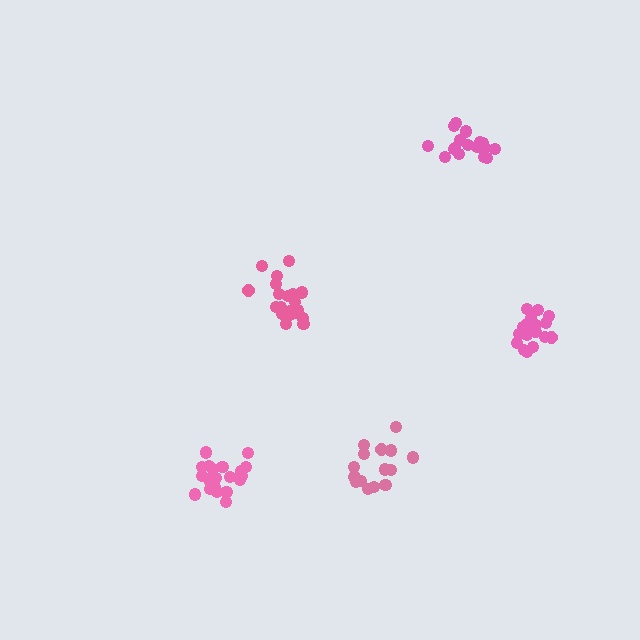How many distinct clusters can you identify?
There are 5 distinct clusters.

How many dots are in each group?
Group 1: 20 dots, Group 2: 20 dots, Group 3: 19 dots, Group 4: 15 dots, Group 5: 17 dots (91 total).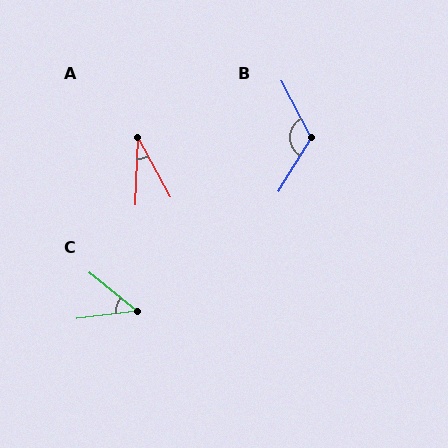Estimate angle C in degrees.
Approximately 45 degrees.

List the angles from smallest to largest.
A (31°), C (45°), B (121°).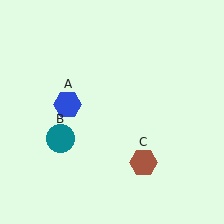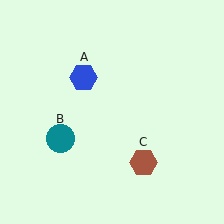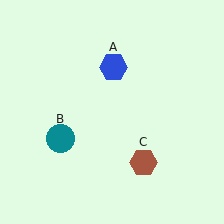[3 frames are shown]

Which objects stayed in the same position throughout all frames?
Teal circle (object B) and brown hexagon (object C) remained stationary.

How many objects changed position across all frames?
1 object changed position: blue hexagon (object A).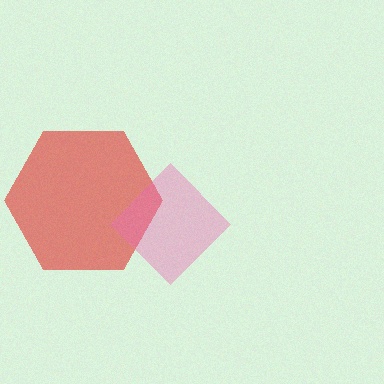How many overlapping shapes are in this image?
There are 2 overlapping shapes in the image.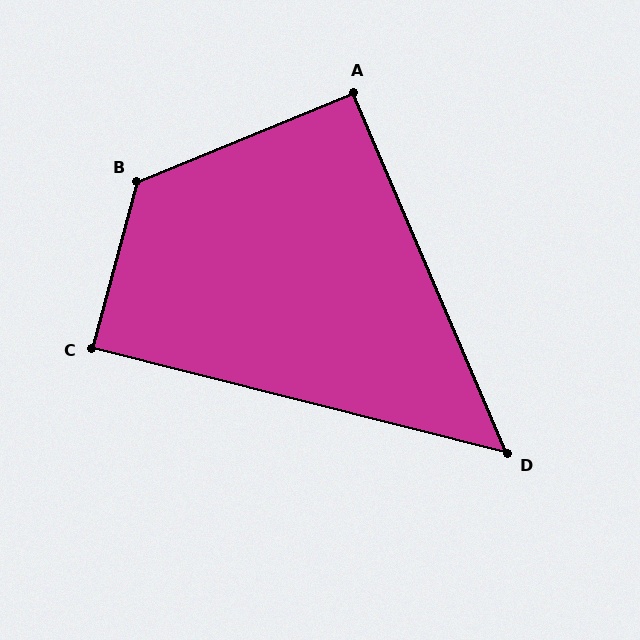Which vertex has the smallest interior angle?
D, at approximately 53 degrees.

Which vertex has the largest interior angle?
B, at approximately 127 degrees.